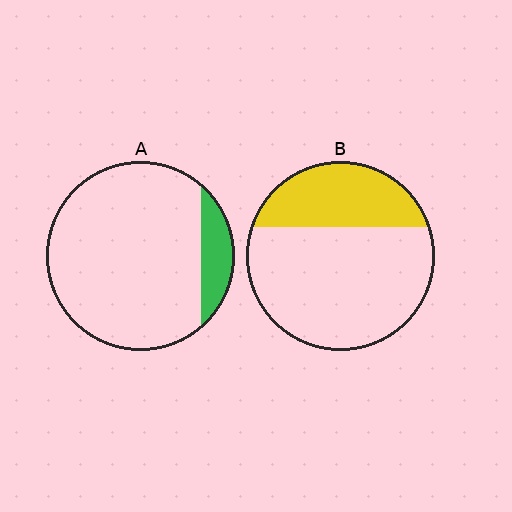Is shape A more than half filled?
No.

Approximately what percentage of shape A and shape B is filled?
A is approximately 10% and B is approximately 30%.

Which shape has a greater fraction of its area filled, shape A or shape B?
Shape B.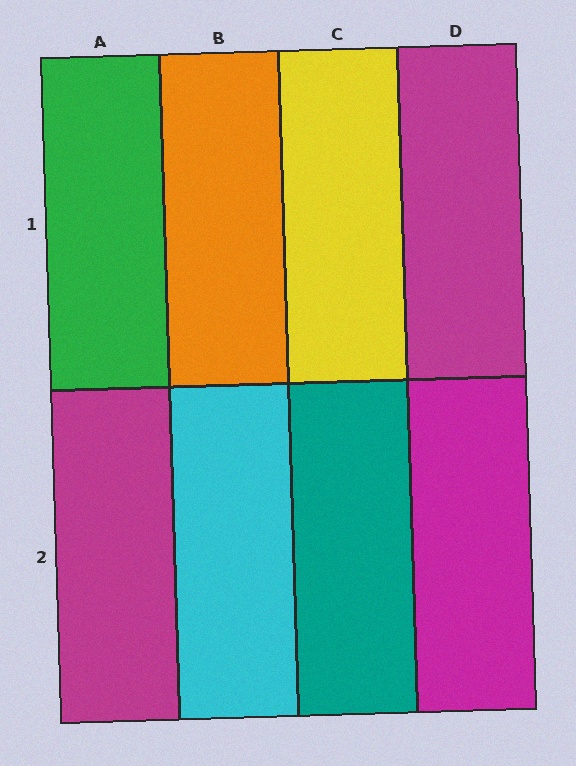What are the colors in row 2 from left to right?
Magenta, cyan, teal, magenta.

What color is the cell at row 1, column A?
Green.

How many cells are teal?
1 cell is teal.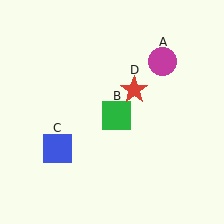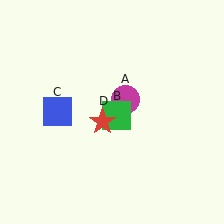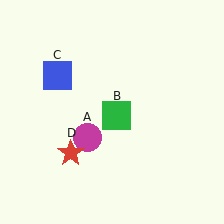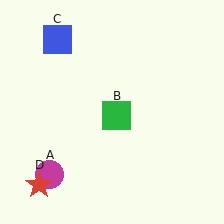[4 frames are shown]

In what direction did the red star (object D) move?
The red star (object D) moved down and to the left.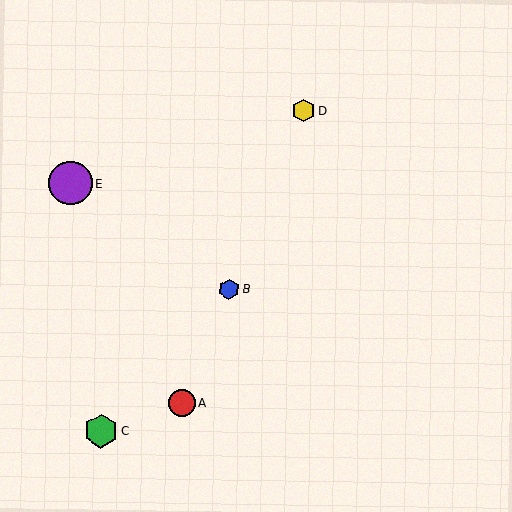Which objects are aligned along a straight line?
Objects A, B, D are aligned along a straight line.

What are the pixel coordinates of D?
Object D is at (304, 110).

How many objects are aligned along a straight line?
3 objects (A, B, D) are aligned along a straight line.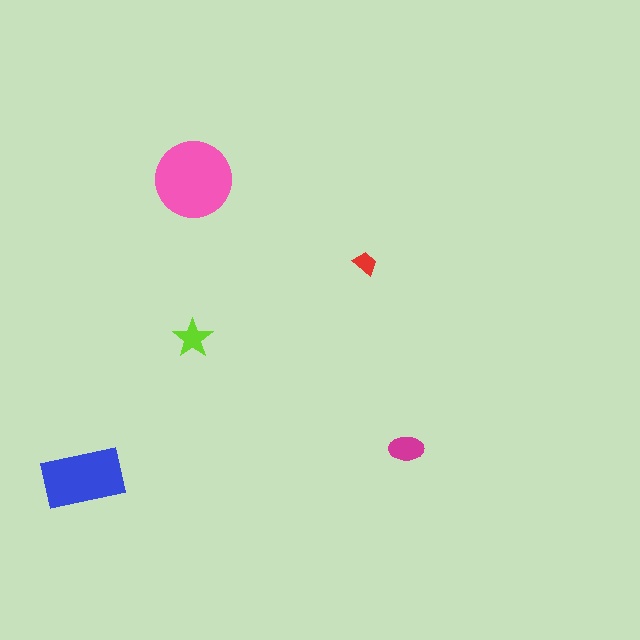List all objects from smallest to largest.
The red trapezoid, the lime star, the magenta ellipse, the blue rectangle, the pink circle.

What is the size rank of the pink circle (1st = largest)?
1st.